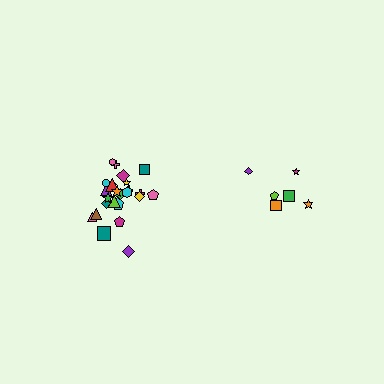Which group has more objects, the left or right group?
The left group.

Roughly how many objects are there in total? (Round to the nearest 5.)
Roughly 30 objects in total.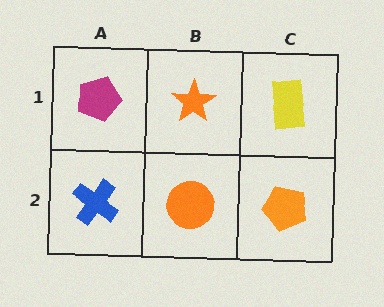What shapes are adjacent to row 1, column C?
An orange pentagon (row 2, column C), an orange star (row 1, column B).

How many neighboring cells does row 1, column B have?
3.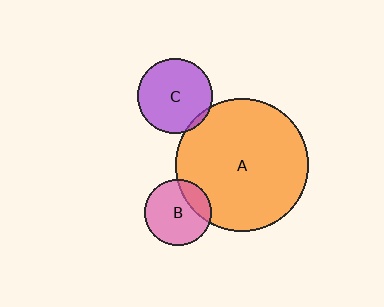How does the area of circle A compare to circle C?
Approximately 3.2 times.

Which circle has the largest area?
Circle A (orange).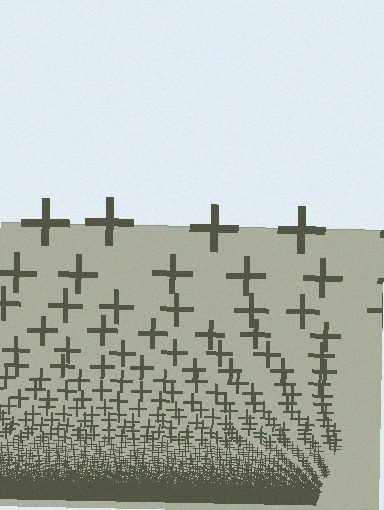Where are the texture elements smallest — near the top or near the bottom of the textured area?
Near the bottom.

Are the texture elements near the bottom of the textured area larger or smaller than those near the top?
Smaller. The gradient is inverted — elements near the bottom are smaller and denser.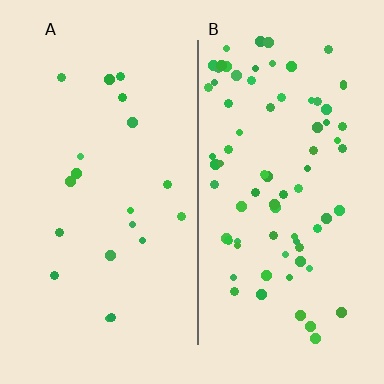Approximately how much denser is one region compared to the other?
Approximately 3.8× — region B over region A.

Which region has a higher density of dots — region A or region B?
B (the right).